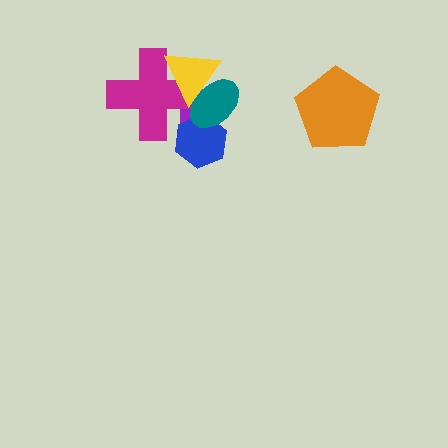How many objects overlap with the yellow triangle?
3 objects overlap with the yellow triangle.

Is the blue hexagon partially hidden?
Yes, it is partially covered by another shape.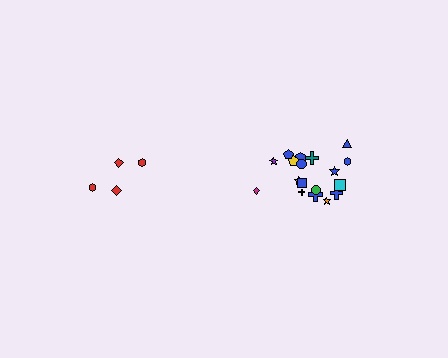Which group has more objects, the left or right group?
The right group.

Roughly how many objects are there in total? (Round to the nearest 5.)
Roughly 20 objects in total.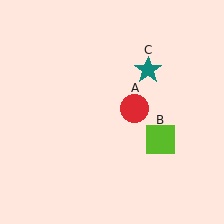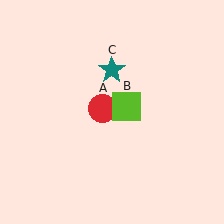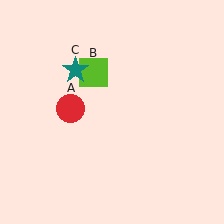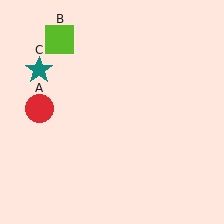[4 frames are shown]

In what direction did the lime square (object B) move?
The lime square (object B) moved up and to the left.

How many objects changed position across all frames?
3 objects changed position: red circle (object A), lime square (object B), teal star (object C).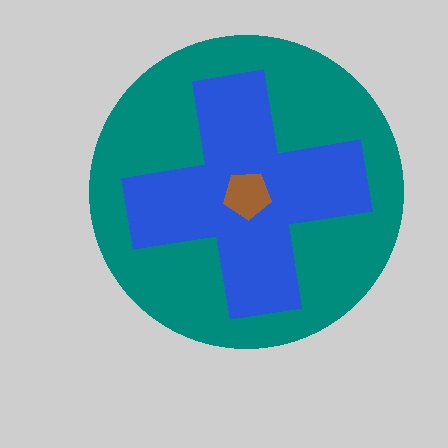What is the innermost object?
The brown pentagon.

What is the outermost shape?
The teal circle.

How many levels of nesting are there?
3.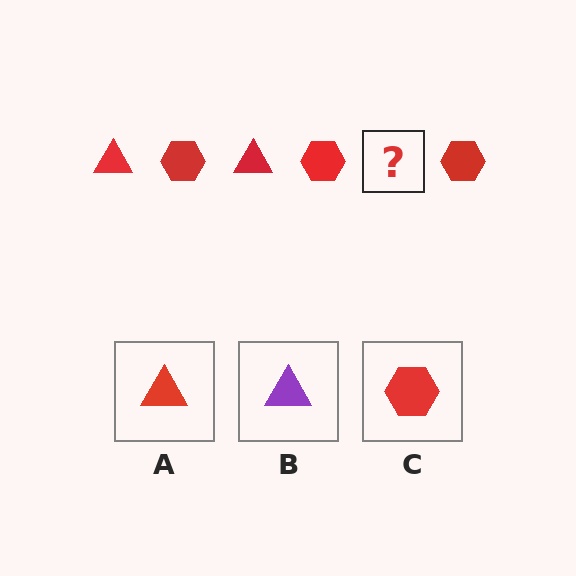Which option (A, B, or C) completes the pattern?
A.